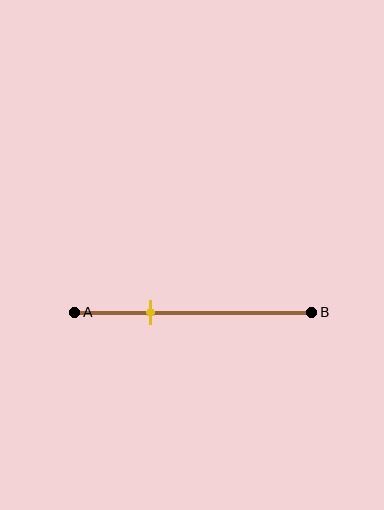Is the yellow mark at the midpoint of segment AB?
No, the mark is at about 30% from A, not at the 50% midpoint.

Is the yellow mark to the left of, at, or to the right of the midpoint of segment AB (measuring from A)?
The yellow mark is to the left of the midpoint of segment AB.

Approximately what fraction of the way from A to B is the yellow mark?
The yellow mark is approximately 30% of the way from A to B.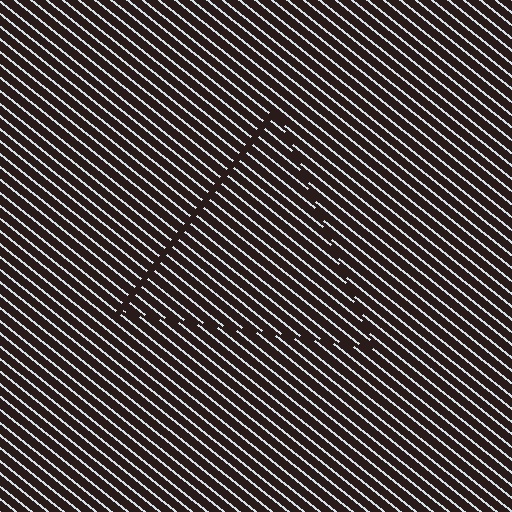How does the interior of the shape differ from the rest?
The interior of the shape contains the same grating, shifted by half a period — the contour is defined by the phase discontinuity where line-ends from the inner and outer gratings abut.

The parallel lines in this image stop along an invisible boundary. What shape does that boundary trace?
An illusory triangle. The interior of the shape contains the same grating, shifted by half a period — the contour is defined by the phase discontinuity where line-ends from the inner and outer gratings abut.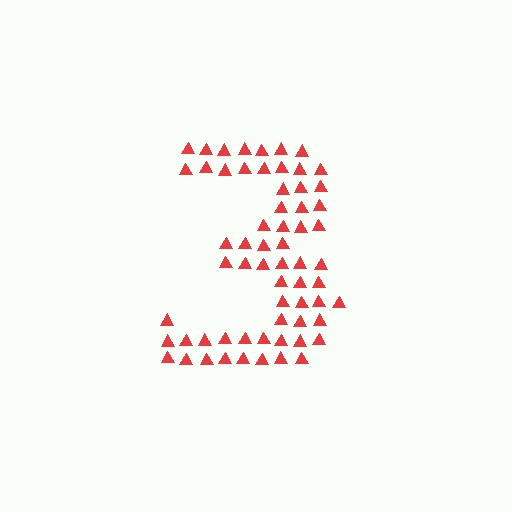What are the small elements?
The small elements are triangles.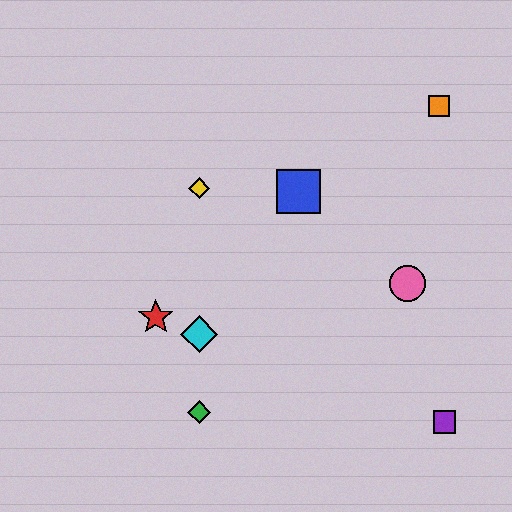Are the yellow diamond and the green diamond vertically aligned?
Yes, both are at x≈199.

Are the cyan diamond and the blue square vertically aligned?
No, the cyan diamond is at x≈199 and the blue square is at x≈299.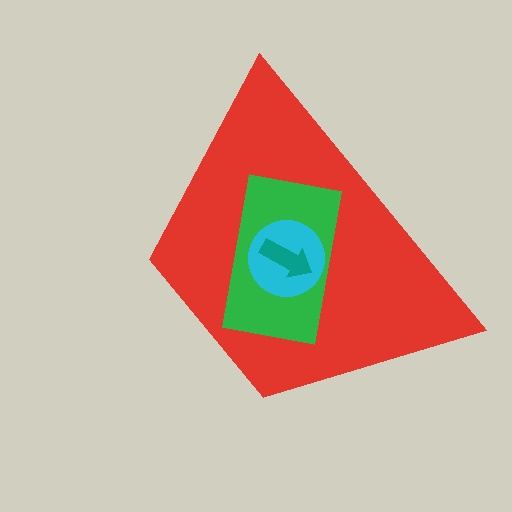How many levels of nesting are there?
4.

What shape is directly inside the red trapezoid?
The green rectangle.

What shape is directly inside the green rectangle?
The cyan circle.